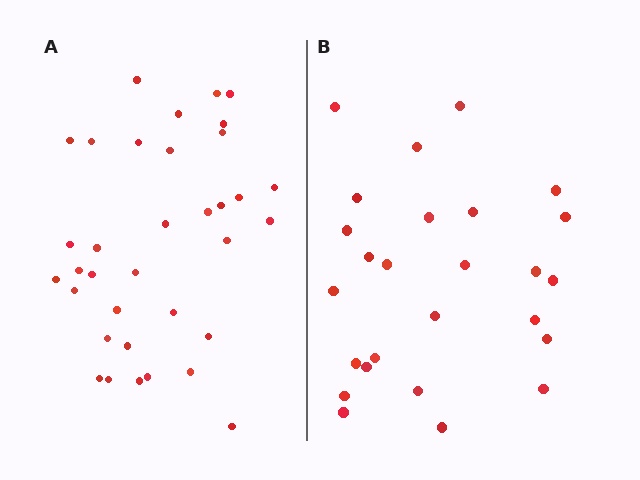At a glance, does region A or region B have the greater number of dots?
Region A (the left region) has more dots.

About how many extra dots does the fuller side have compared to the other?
Region A has roughly 8 or so more dots than region B.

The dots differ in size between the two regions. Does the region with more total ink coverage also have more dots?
No. Region B has more total ink coverage because its dots are larger, but region A actually contains more individual dots. Total area can be misleading — the number of items is what matters here.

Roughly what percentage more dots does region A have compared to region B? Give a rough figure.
About 35% more.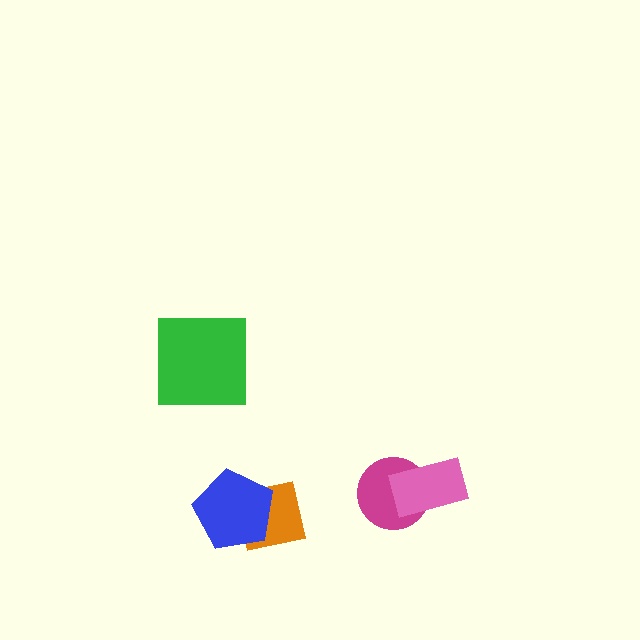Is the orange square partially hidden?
Yes, it is partially covered by another shape.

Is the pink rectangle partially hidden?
No, no other shape covers it.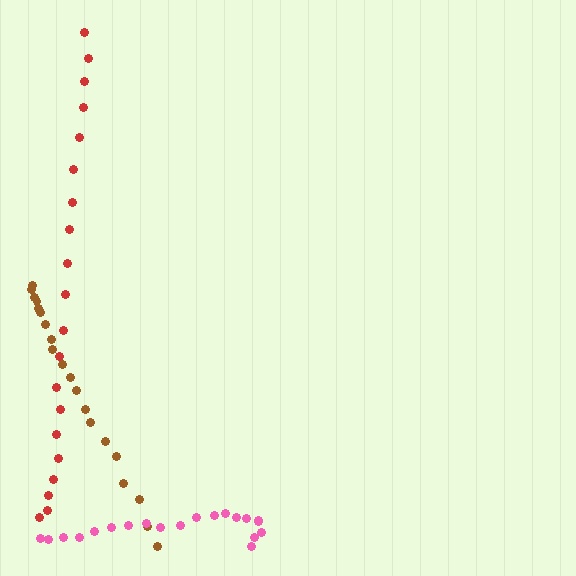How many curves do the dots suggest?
There are 3 distinct paths.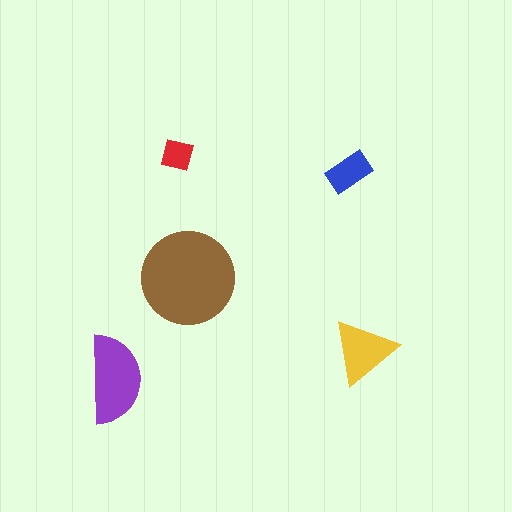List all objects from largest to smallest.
The brown circle, the purple semicircle, the yellow triangle, the blue rectangle, the red square.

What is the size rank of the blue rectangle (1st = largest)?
4th.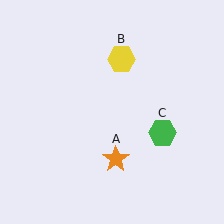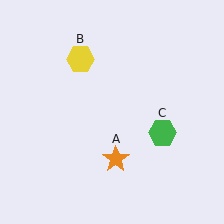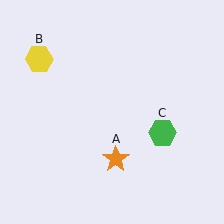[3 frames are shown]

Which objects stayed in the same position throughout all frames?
Orange star (object A) and green hexagon (object C) remained stationary.